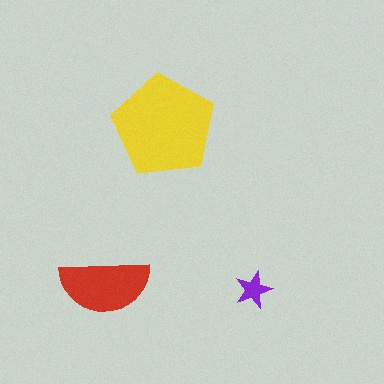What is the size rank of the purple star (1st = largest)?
3rd.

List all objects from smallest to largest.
The purple star, the red semicircle, the yellow pentagon.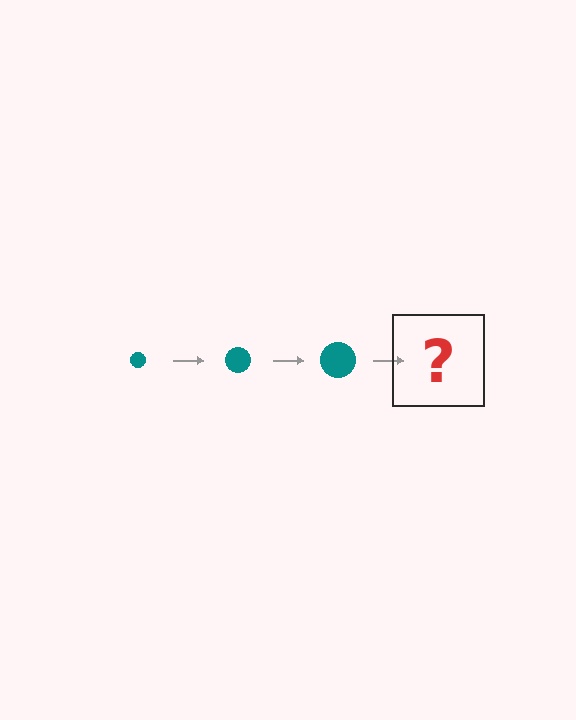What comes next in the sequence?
The next element should be a teal circle, larger than the previous one.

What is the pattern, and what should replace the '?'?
The pattern is that the circle gets progressively larger each step. The '?' should be a teal circle, larger than the previous one.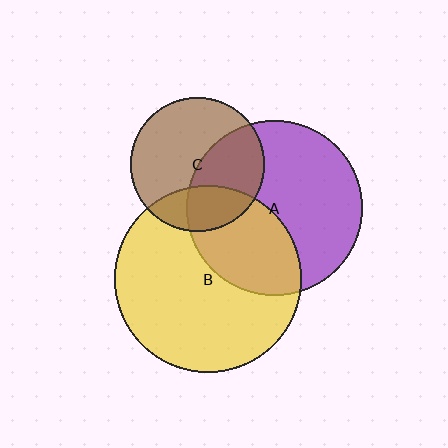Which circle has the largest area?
Circle B (yellow).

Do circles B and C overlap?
Yes.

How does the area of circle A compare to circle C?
Approximately 1.7 times.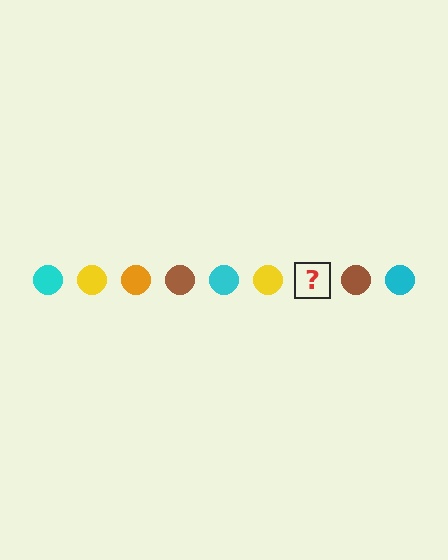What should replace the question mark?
The question mark should be replaced with an orange circle.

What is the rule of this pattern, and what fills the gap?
The rule is that the pattern cycles through cyan, yellow, orange, brown circles. The gap should be filled with an orange circle.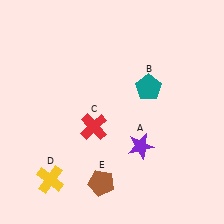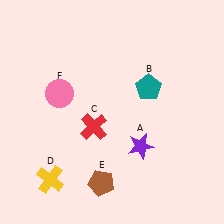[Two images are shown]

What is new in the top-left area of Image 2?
A pink circle (F) was added in the top-left area of Image 2.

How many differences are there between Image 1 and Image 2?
There is 1 difference between the two images.